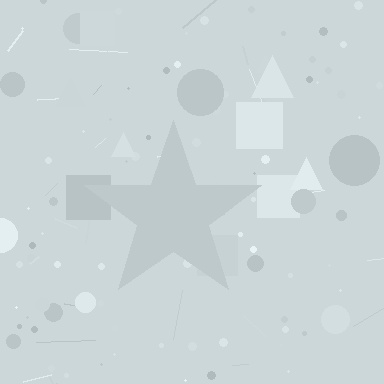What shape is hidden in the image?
A star is hidden in the image.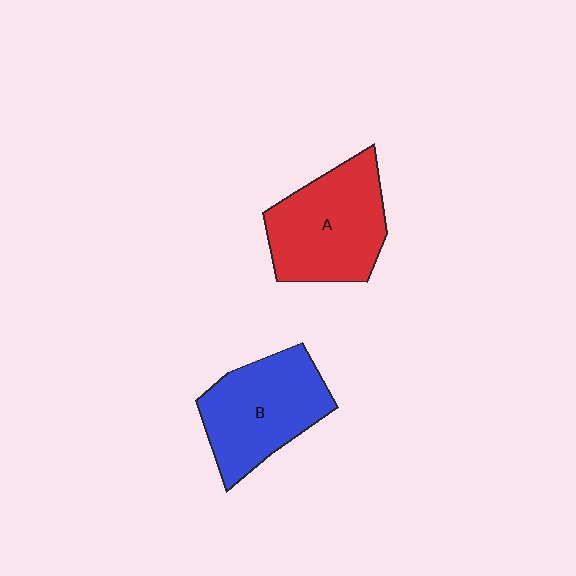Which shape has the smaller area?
Shape B (blue).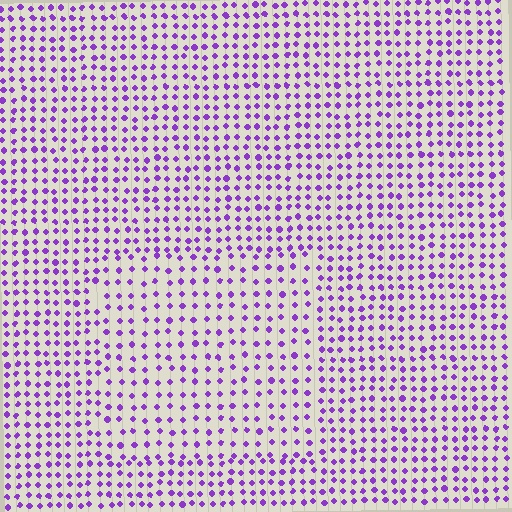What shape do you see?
I see a rectangle.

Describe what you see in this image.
The image contains small purple elements arranged at two different densities. A rectangle-shaped region is visible where the elements are less densely packed than the surrounding area.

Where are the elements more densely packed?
The elements are more densely packed outside the rectangle boundary.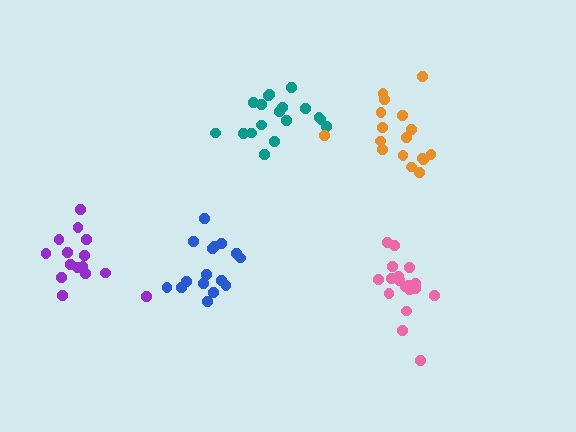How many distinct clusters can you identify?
There are 5 distinct clusters.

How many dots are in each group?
Group 1: 18 dots, Group 2: 17 dots, Group 3: 18 dots, Group 4: 15 dots, Group 5: 16 dots (84 total).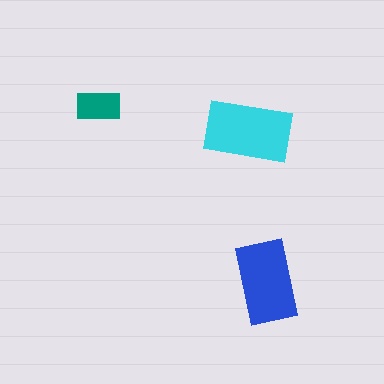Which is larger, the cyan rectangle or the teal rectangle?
The cyan one.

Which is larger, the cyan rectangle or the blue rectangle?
The cyan one.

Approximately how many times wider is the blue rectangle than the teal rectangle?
About 2 times wider.